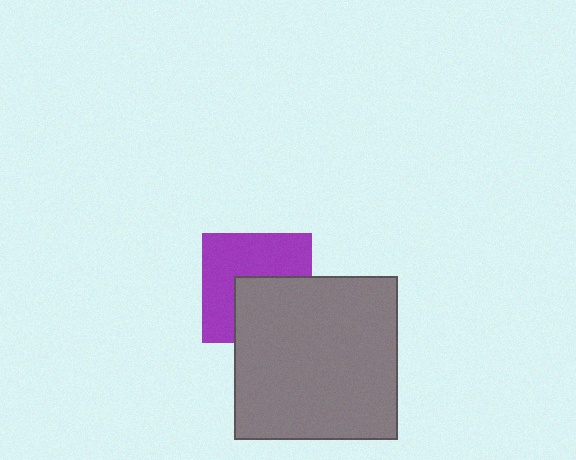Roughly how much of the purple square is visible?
About half of it is visible (roughly 56%).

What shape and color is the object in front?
The object in front is a gray square.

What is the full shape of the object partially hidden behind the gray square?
The partially hidden object is a purple square.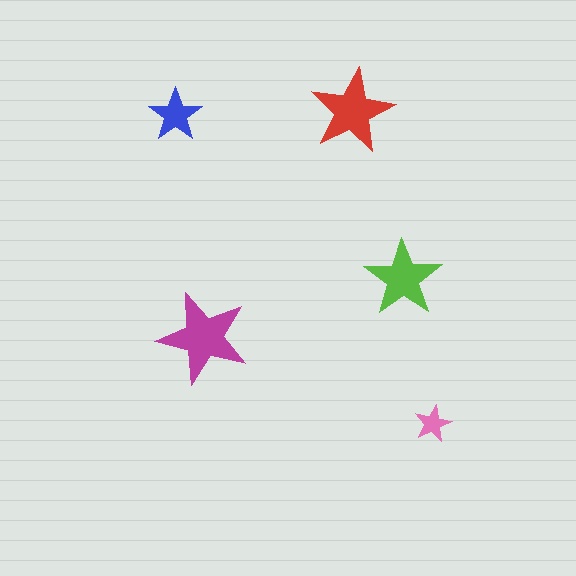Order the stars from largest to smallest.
the magenta one, the red one, the lime one, the blue one, the pink one.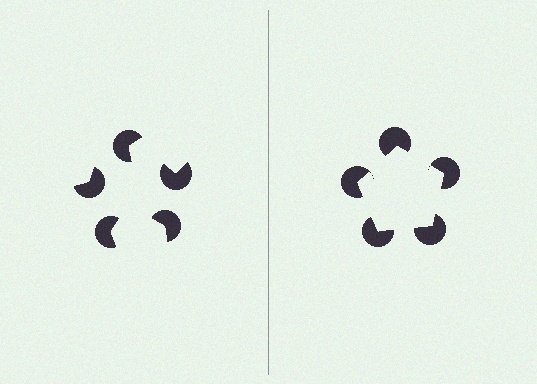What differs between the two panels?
The pac-man discs are positioned identically on both sides; only the wedge orientations differ. On the right they align to a pentagon; on the left they are misaligned.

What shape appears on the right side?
An illusory pentagon.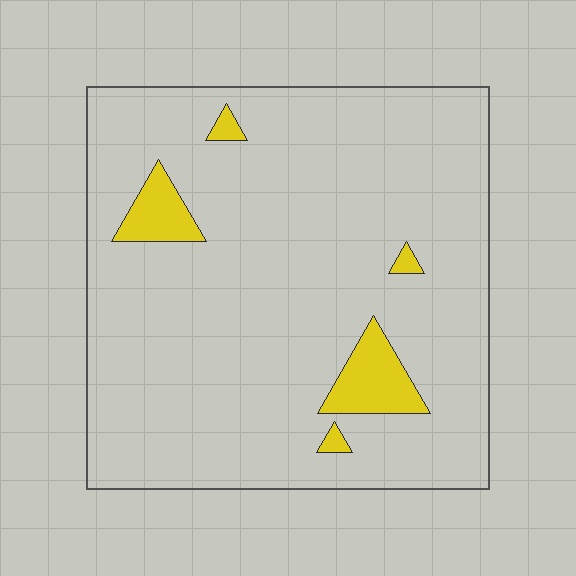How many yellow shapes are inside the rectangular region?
5.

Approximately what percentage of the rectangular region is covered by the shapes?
Approximately 5%.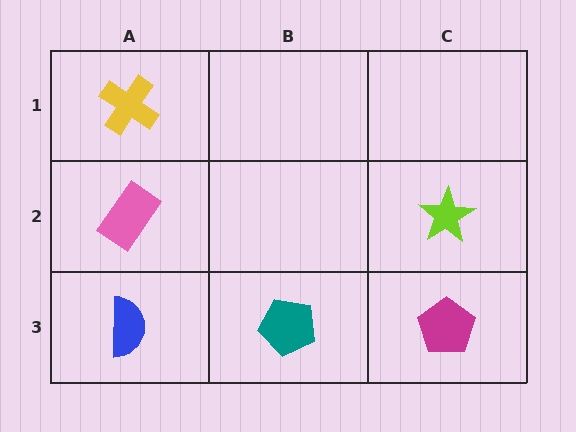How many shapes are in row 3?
3 shapes.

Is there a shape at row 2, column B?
No, that cell is empty.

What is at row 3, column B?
A teal pentagon.